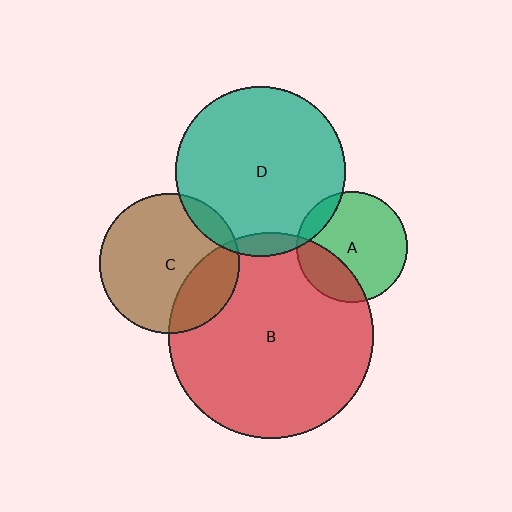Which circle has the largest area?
Circle B (red).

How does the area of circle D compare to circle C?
Approximately 1.5 times.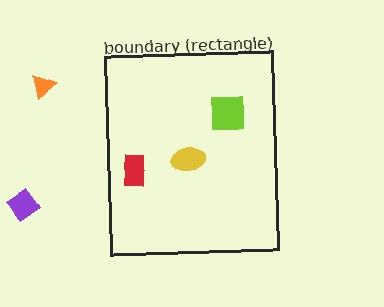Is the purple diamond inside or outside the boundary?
Outside.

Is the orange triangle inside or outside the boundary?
Outside.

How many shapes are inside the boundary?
3 inside, 2 outside.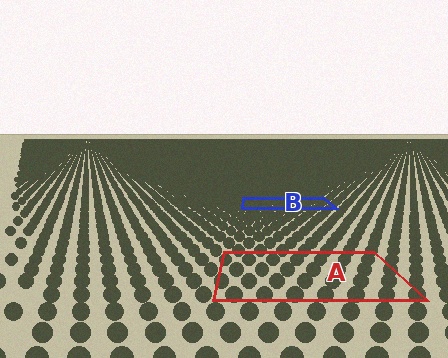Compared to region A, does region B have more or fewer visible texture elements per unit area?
Region B has more texture elements per unit area — they are packed more densely because it is farther away.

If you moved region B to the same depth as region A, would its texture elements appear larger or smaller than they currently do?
They would appear larger. At a closer depth, the same texture elements are projected at a bigger on-screen size.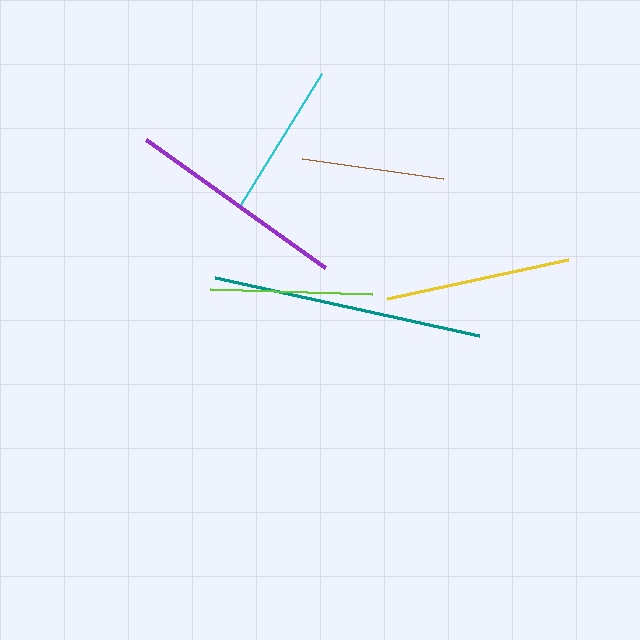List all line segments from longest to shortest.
From longest to shortest: teal, purple, yellow, lime, cyan, brown.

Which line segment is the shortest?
The brown line is the shortest at approximately 143 pixels.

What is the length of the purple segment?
The purple segment is approximately 220 pixels long.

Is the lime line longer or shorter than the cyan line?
The lime line is longer than the cyan line.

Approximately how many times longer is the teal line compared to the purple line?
The teal line is approximately 1.2 times the length of the purple line.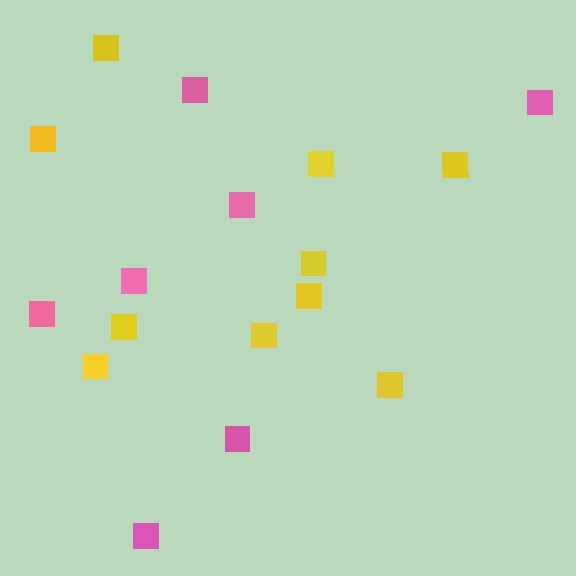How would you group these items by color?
There are 2 groups: one group of pink squares (7) and one group of yellow squares (10).